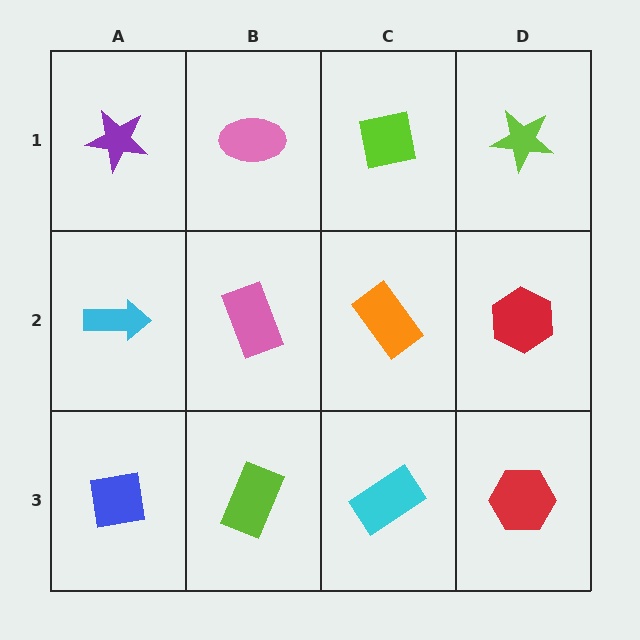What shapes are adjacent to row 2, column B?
A pink ellipse (row 1, column B), a lime rectangle (row 3, column B), a cyan arrow (row 2, column A), an orange rectangle (row 2, column C).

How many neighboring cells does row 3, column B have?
3.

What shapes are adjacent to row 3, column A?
A cyan arrow (row 2, column A), a lime rectangle (row 3, column B).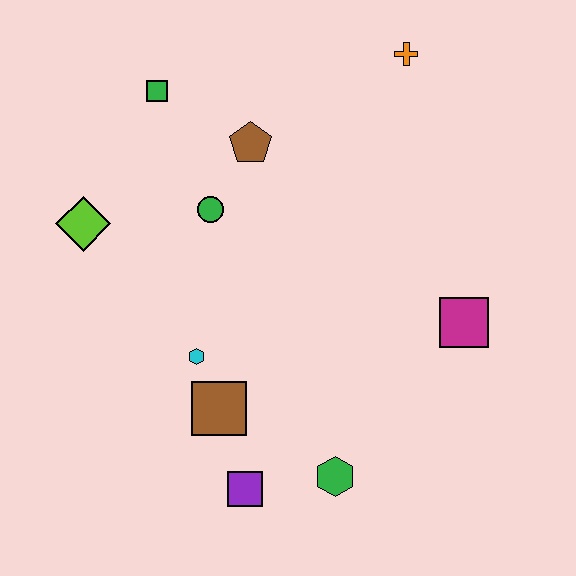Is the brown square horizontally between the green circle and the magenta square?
Yes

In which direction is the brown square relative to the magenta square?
The brown square is to the left of the magenta square.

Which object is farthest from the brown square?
The orange cross is farthest from the brown square.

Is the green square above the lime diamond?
Yes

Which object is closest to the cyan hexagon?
The brown square is closest to the cyan hexagon.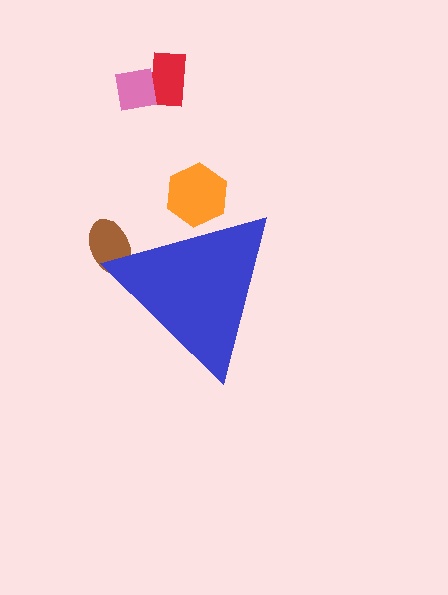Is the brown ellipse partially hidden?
Yes, the brown ellipse is partially hidden behind the blue triangle.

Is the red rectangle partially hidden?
No, the red rectangle is fully visible.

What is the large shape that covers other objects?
A blue triangle.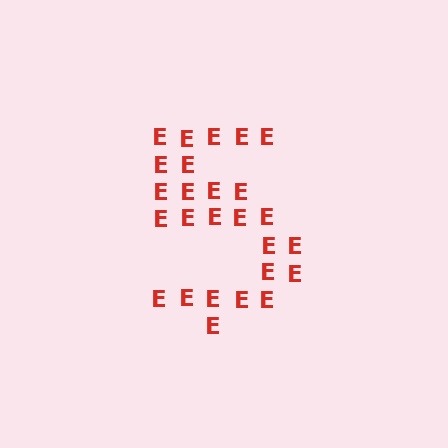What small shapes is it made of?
It is made of small letter E's.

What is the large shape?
The large shape is the digit 5.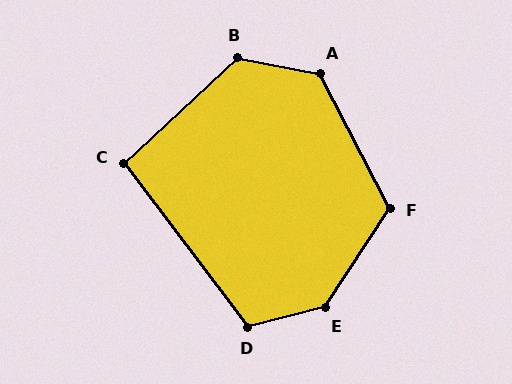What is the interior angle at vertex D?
Approximately 113 degrees (obtuse).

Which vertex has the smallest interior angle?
C, at approximately 96 degrees.